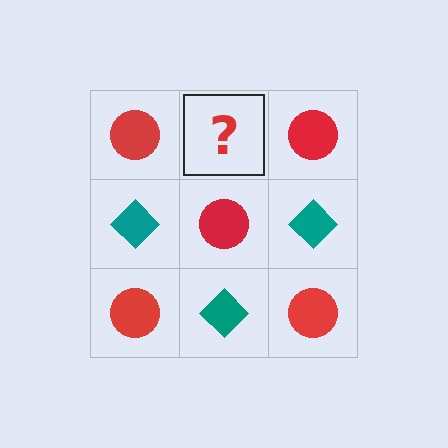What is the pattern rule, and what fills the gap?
The rule is that it alternates red circle and teal diamond in a checkerboard pattern. The gap should be filled with a teal diamond.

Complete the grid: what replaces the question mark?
The question mark should be replaced with a teal diamond.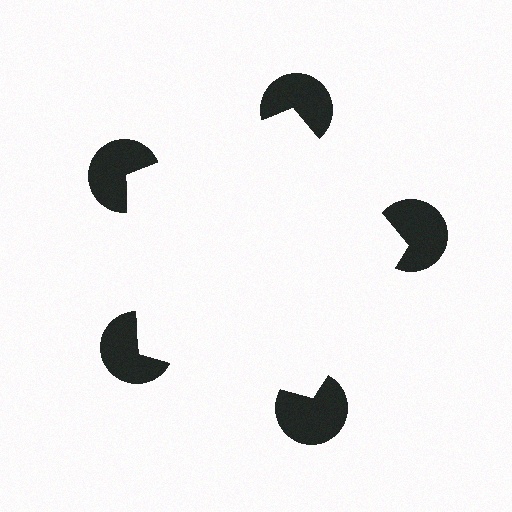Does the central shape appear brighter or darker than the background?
It typically appears slightly brighter than the background, even though no actual brightness change is drawn.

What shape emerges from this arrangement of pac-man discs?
An illusory pentagon — its edges are inferred from the aligned wedge cuts in the pac-man discs, not physically drawn.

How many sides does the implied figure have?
5 sides.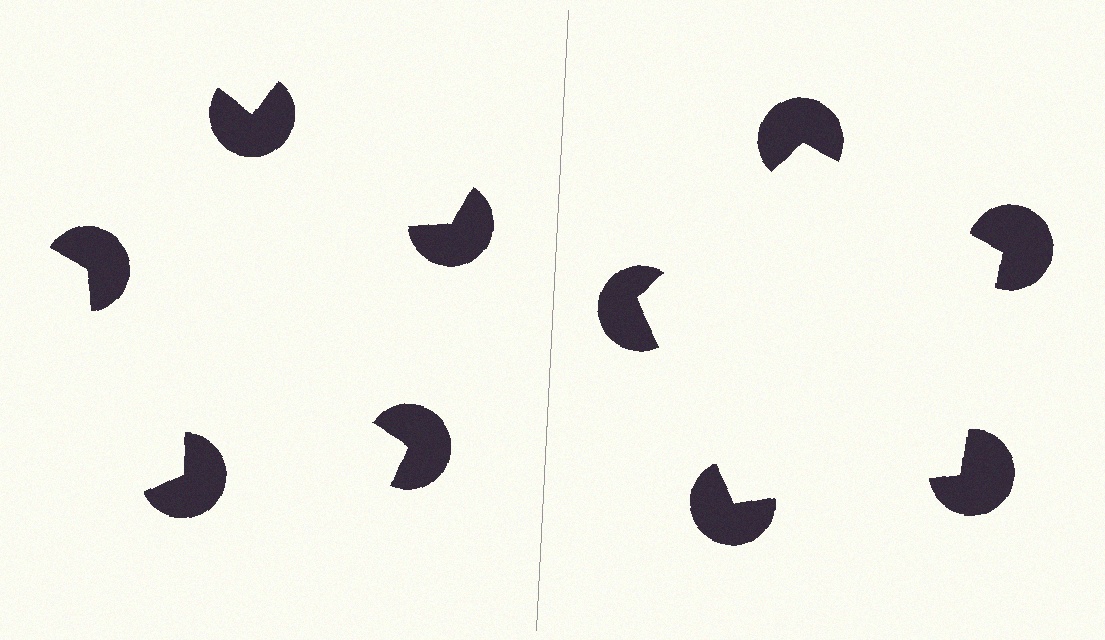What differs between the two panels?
The pac-man discs are positioned identically on both sides; only the wedge orientations differ. On the right they align to a pentagon; on the left they are misaligned.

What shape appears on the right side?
An illusory pentagon.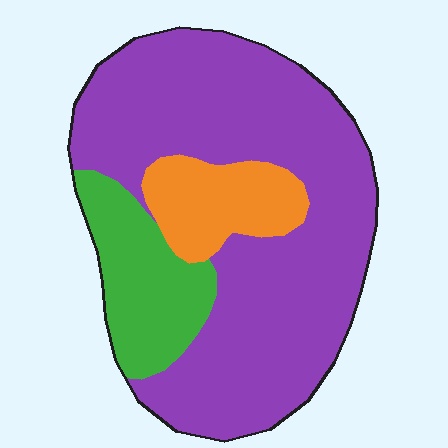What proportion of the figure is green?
Green covers around 15% of the figure.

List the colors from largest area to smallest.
From largest to smallest: purple, green, orange.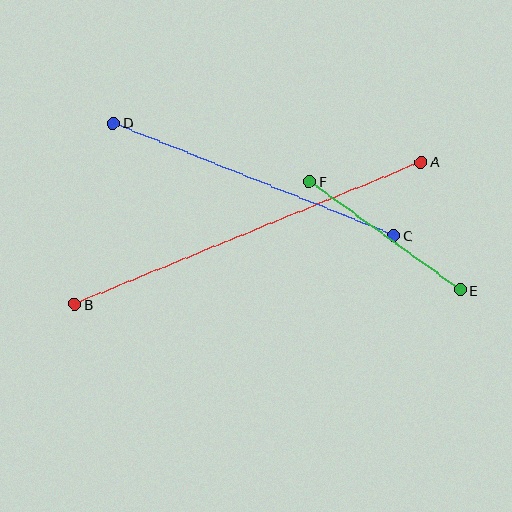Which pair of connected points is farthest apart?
Points A and B are farthest apart.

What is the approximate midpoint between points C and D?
The midpoint is at approximately (253, 179) pixels.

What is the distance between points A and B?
The distance is approximately 374 pixels.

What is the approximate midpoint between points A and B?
The midpoint is at approximately (248, 233) pixels.